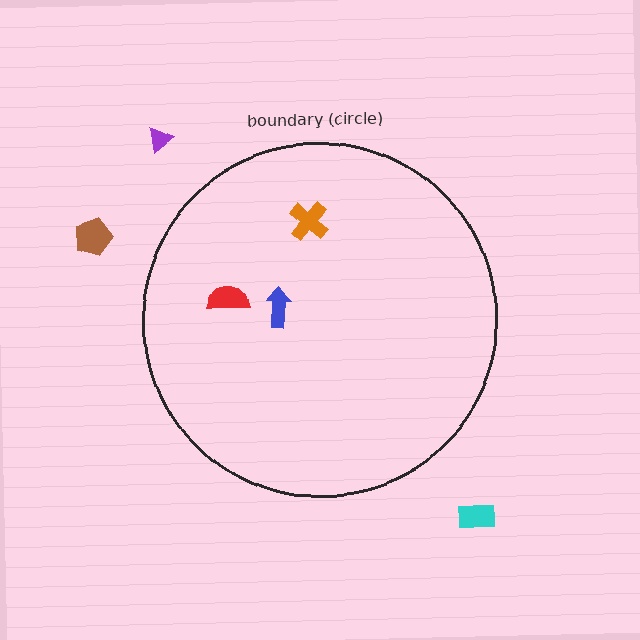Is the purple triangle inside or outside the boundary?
Outside.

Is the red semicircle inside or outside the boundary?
Inside.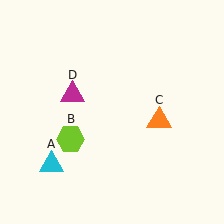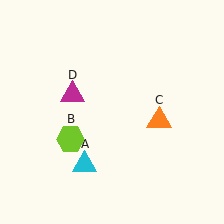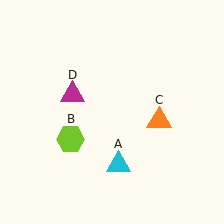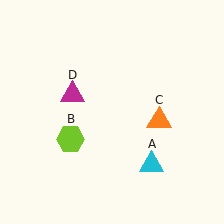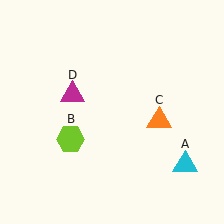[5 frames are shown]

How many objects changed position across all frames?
1 object changed position: cyan triangle (object A).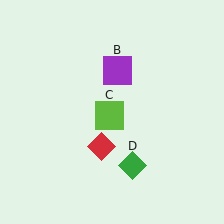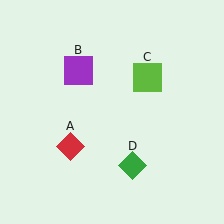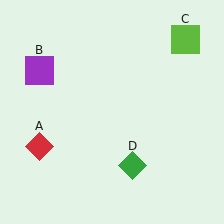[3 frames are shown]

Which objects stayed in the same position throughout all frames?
Green diamond (object D) remained stationary.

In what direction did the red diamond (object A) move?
The red diamond (object A) moved left.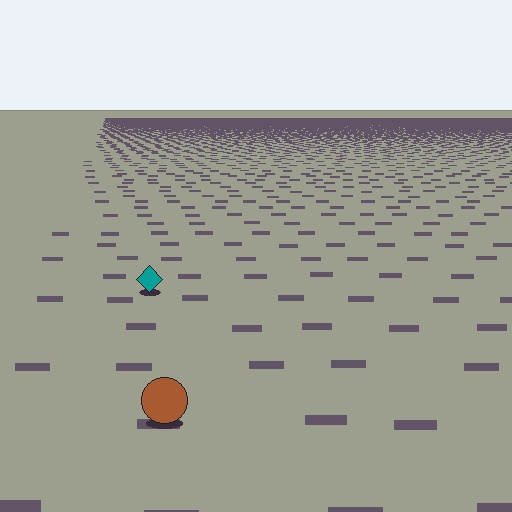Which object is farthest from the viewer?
The teal diamond is farthest from the viewer. It appears smaller and the ground texture around it is denser.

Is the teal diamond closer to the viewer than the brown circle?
No. The brown circle is closer — you can tell from the texture gradient: the ground texture is coarser near it.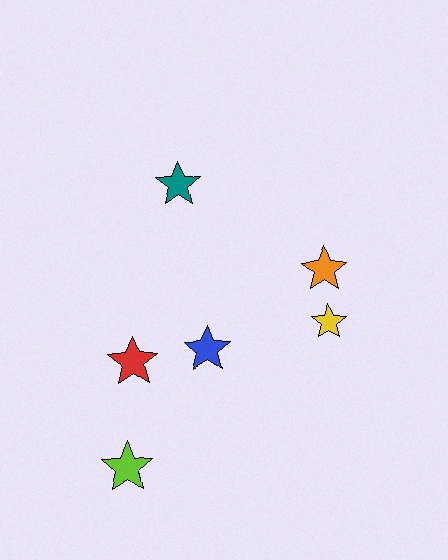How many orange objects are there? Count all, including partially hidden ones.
There is 1 orange object.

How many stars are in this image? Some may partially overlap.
There are 6 stars.